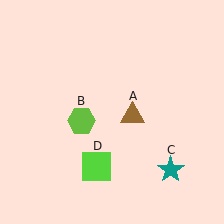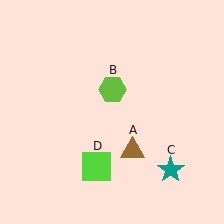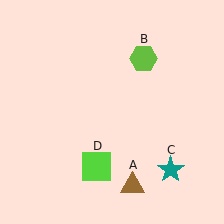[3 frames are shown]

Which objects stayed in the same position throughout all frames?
Teal star (object C) and lime square (object D) remained stationary.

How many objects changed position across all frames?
2 objects changed position: brown triangle (object A), lime hexagon (object B).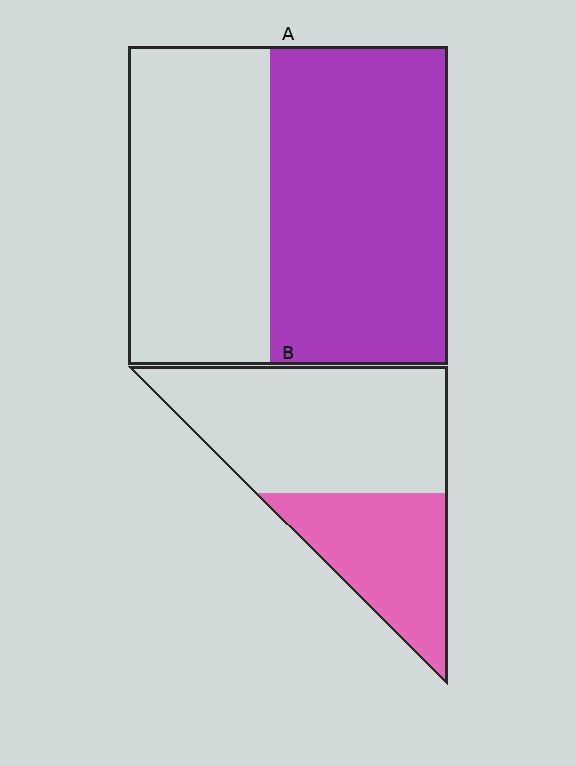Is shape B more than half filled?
No.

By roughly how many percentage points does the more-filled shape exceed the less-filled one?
By roughly 20 percentage points (A over B).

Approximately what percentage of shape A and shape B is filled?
A is approximately 55% and B is approximately 35%.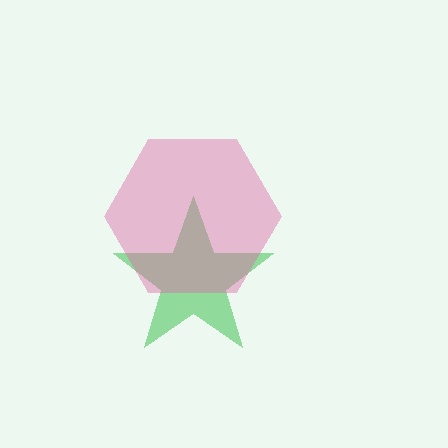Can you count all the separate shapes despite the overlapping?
Yes, there are 2 separate shapes.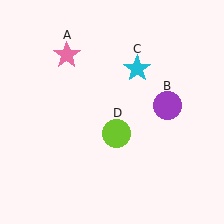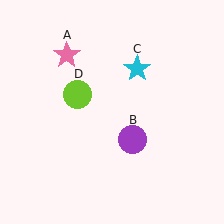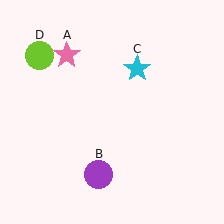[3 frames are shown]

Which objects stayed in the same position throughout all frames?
Pink star (object A) and cyan star (object C) remained stationary.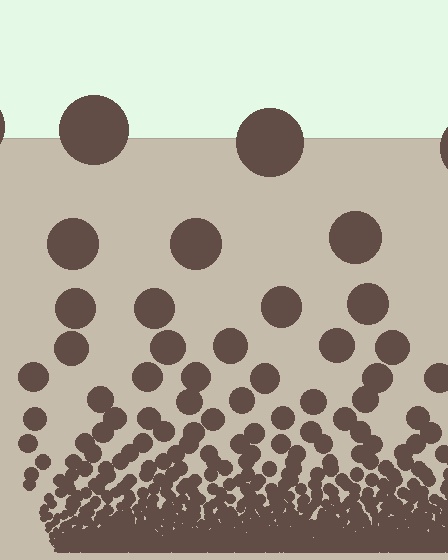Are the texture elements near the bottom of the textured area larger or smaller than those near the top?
Smaller. The gradient is inverted — elements near the bottom are smaller and denser.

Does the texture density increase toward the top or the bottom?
Density increases toward the bottom.